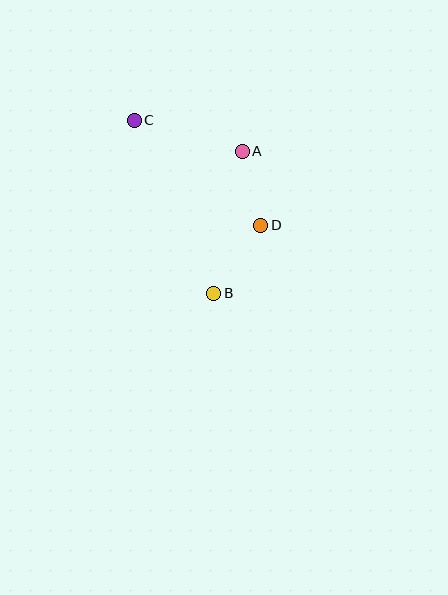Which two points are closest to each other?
Points A and D are closest to each other.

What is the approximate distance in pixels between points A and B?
The distance between A and B is approximately 145 pixels.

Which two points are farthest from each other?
Points B and C are farthest from each other.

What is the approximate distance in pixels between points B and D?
The distance between B and D is approximately 83 pixels.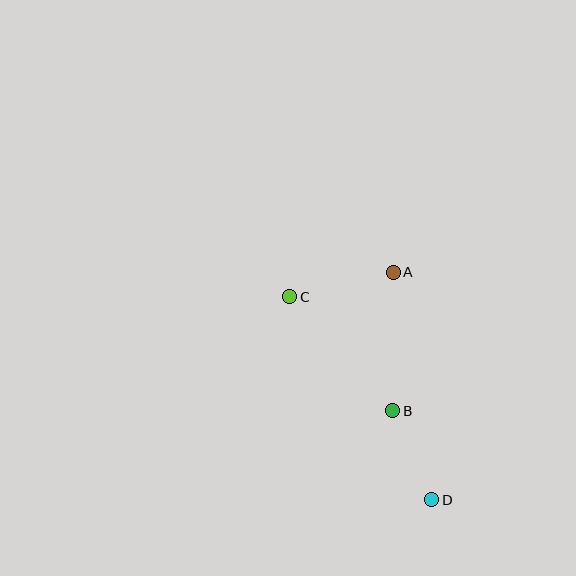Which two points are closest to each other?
Points B and D are closest to each other.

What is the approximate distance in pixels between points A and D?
The distance between A and D is approximately 231 pixels.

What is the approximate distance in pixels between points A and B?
The distance between A and B is approximately 139 pixels.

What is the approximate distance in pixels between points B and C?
The distance between B and C is approximately 154 pixels.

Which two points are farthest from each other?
Points C and D are farthest from each other.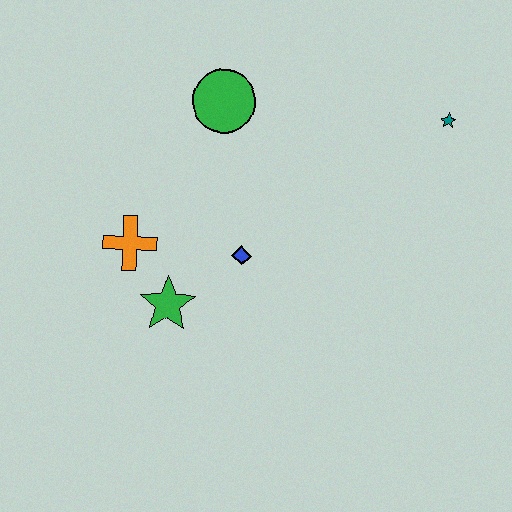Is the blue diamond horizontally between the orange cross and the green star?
No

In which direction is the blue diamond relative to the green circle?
The blue diamond is below the green circle.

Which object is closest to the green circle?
The blue diamond is closest to the green circle.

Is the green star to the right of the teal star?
No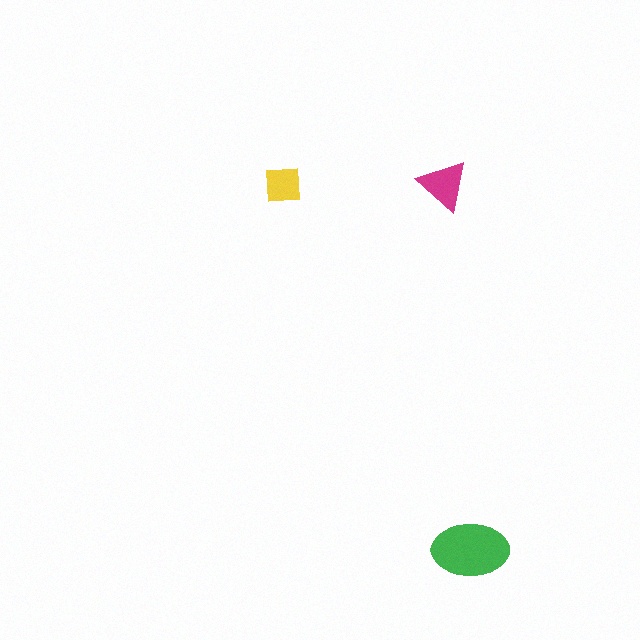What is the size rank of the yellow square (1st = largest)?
3rd.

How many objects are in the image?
There are 3 objects in the image.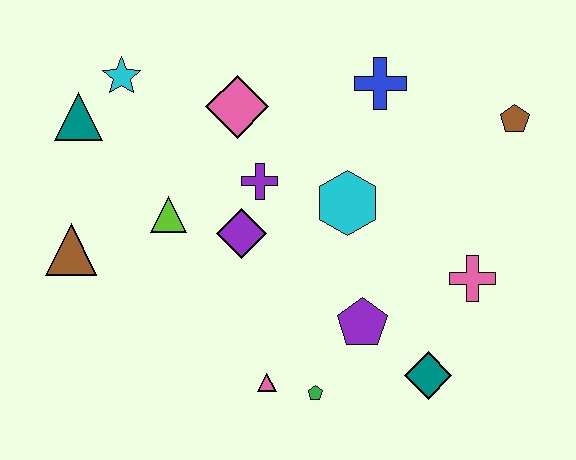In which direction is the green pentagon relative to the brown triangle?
The green pentagon is to the right of the brown triangle.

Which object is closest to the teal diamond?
The purple pentagon is closest to the teal diamond.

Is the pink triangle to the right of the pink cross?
No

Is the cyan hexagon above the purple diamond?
Yes